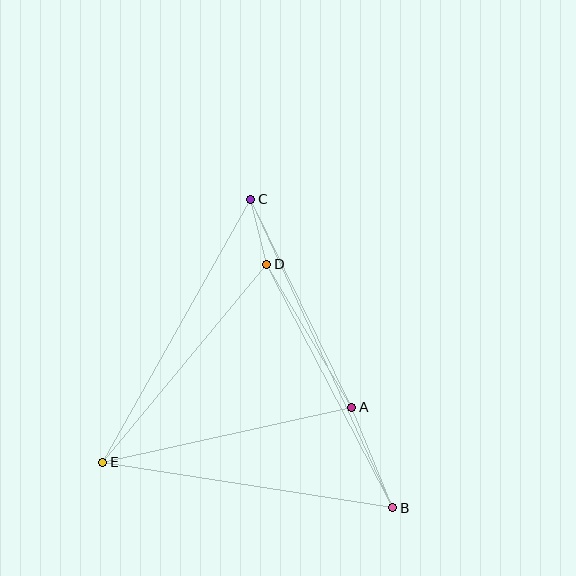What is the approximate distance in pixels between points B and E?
The distance between B and E is approximately 293 pixels.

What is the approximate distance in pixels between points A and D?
The distance between A and D is approximately 167 pixels.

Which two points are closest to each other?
Points C and D are closest to each other.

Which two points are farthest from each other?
Points B and C are farthest from each other.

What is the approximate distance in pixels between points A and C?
The distance between A and C is approximately 231 pixels.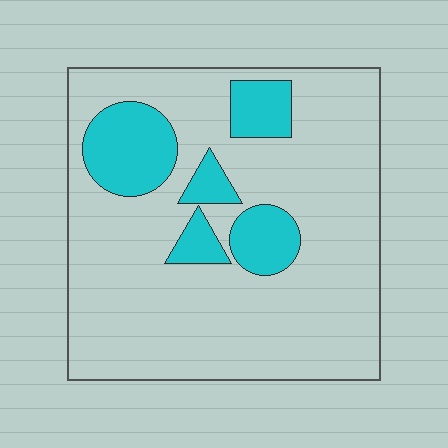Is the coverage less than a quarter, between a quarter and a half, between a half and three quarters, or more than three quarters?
Less than a quarter.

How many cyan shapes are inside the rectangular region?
5.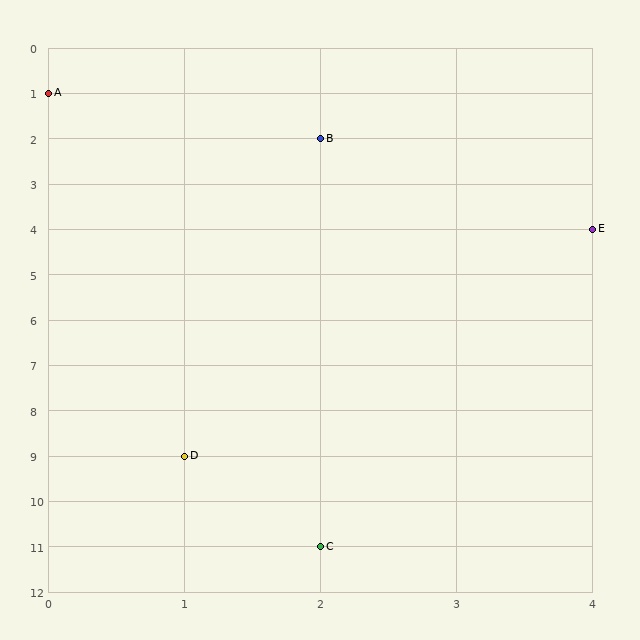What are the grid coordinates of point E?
Point E is at grid coordinates (4, 4).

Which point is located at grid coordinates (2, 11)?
Point C is at (2, 11).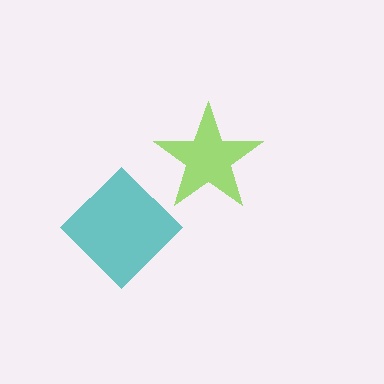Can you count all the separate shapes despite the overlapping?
Yes, there are 2 separate shapes.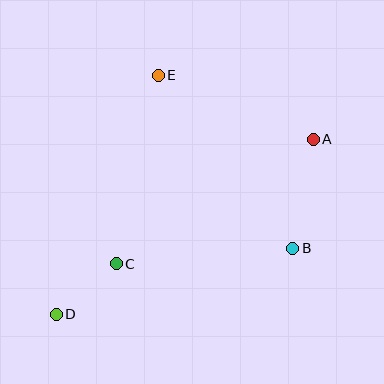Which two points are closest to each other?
Points C and D are closest to each other.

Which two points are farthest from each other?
Points A and D are farthest from each other.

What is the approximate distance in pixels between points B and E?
The distance between B and E is approximately 219 pixels.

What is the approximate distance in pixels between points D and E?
The distance between D and E is approximately 260 pixels.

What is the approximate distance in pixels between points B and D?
The distance between B and D is approximately 246 pixels.